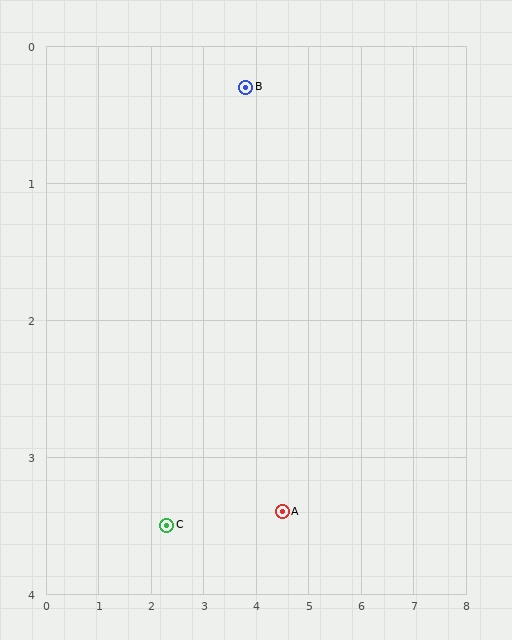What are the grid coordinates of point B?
Point B is at approximately (3.8, 0.3).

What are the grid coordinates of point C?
Point C is at approximately (2.3, 3.5).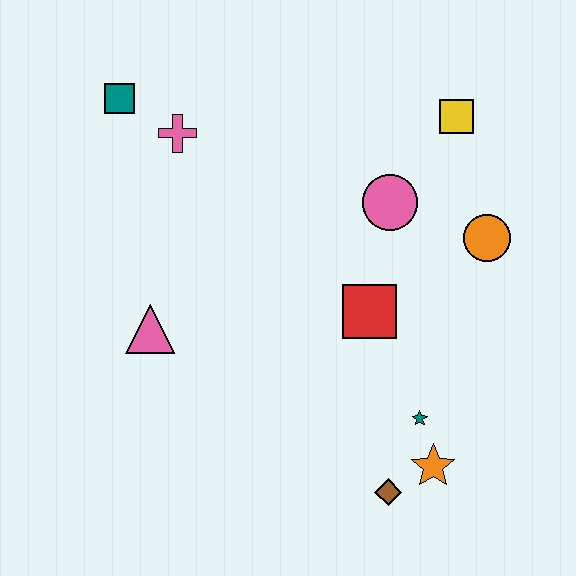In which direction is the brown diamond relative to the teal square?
The brown diamond is below the teal square.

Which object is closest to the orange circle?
The pink circle is closest to the orange circle.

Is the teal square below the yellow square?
No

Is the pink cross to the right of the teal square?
Yes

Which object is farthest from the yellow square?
The brown diamond is farthest from the yellow square.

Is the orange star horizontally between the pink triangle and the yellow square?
Yes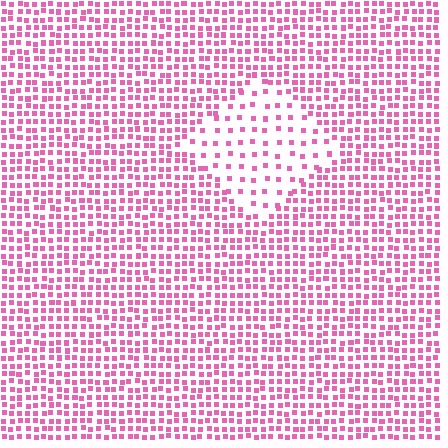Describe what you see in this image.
The image contains small pink elements arranged at two different densities. A diamond-shaped region is visible where the elements are less densely packed than the surrounding area.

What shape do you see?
I see a diamond.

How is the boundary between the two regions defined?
The boundary is defined by a change in element density (approximately 2.5x ratio). All elements are the same color, size, and shape.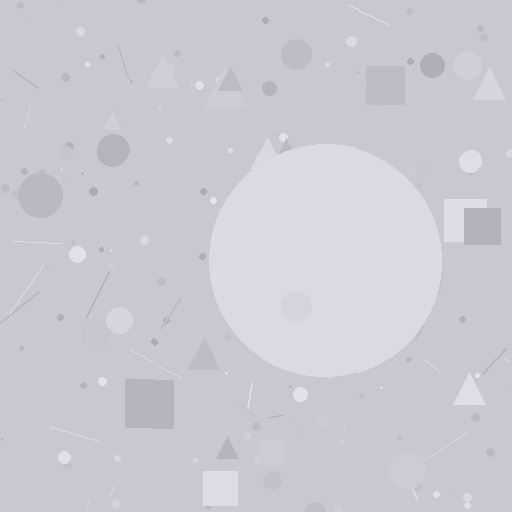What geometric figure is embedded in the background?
A circle is embedded in the background.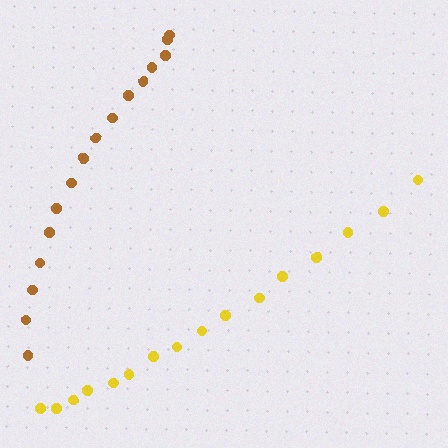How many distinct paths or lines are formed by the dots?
There are 2 distinct paths.